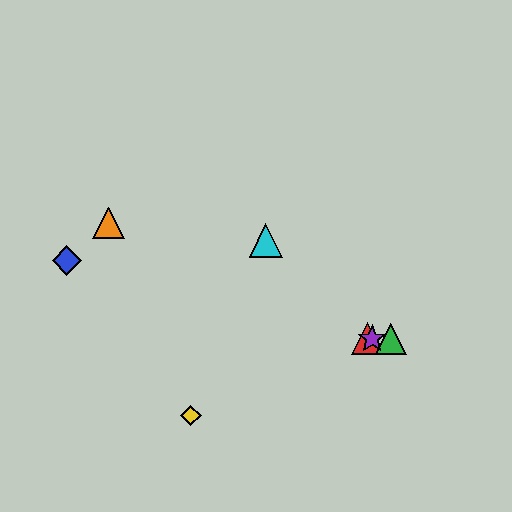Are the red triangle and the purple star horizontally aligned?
Yes, both are at y≈339.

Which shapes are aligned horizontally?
The red triangle, the green triangle, the purple star are aligned horizontally.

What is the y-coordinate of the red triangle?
The red triangle is at y≈339.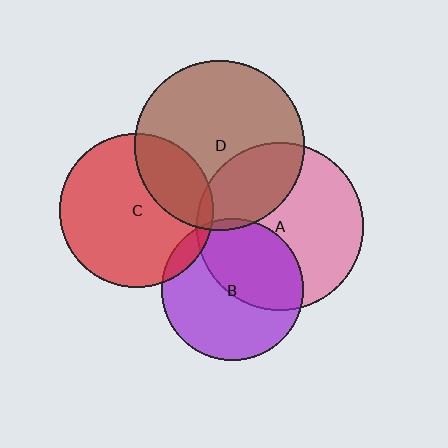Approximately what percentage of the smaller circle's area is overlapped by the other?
Approximately 5%.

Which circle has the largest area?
Circle D (brown).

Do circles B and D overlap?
Yes.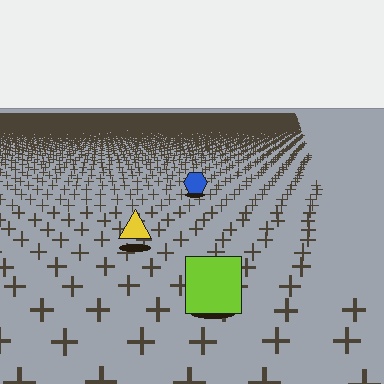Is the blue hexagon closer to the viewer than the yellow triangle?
No. The yellow triangle is closer — you can tell from the texture gradient: the ground texture is coarser near it.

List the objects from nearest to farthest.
From nearest to farthest: the lime square, the yellow triangle, the blue hexagon.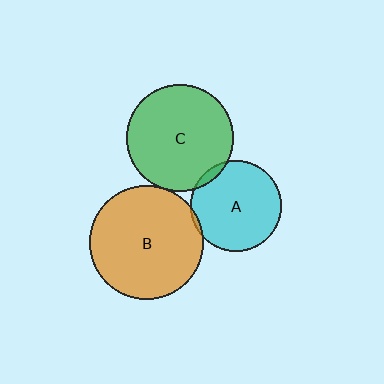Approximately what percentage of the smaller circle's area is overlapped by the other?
Approximately 5%.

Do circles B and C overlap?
Yes.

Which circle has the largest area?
Circle B (orange).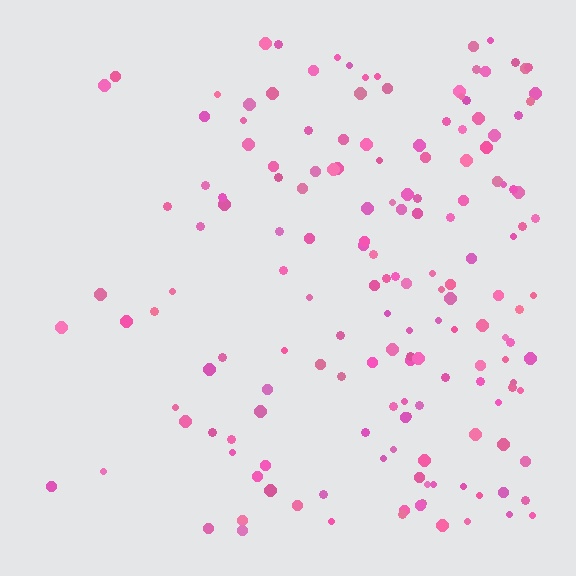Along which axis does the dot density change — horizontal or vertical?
Horizontal.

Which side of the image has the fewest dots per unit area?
The left.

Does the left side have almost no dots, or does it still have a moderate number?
Still a moderate number, just noticeably fewer than the right.